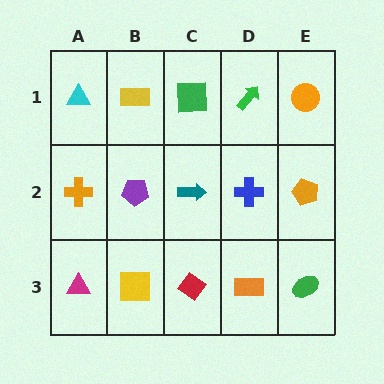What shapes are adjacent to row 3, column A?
An orange cross (row 2, column A), a yellow square (row 3, column B).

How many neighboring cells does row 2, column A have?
3.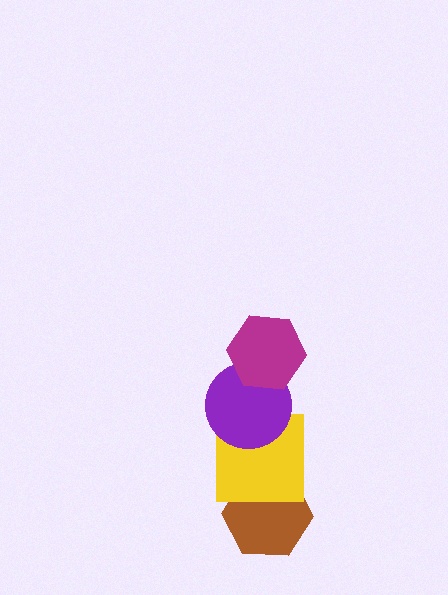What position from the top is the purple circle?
The purple circle is 2nd from the top.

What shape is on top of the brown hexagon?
The yellow square is on top of the brown hexagon.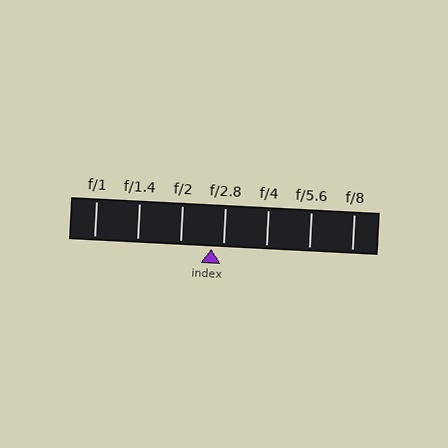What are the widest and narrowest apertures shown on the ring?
The widest aperture shown is f/1 and the narrowest is f/8.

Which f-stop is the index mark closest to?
The index mark is closest to f/2.8.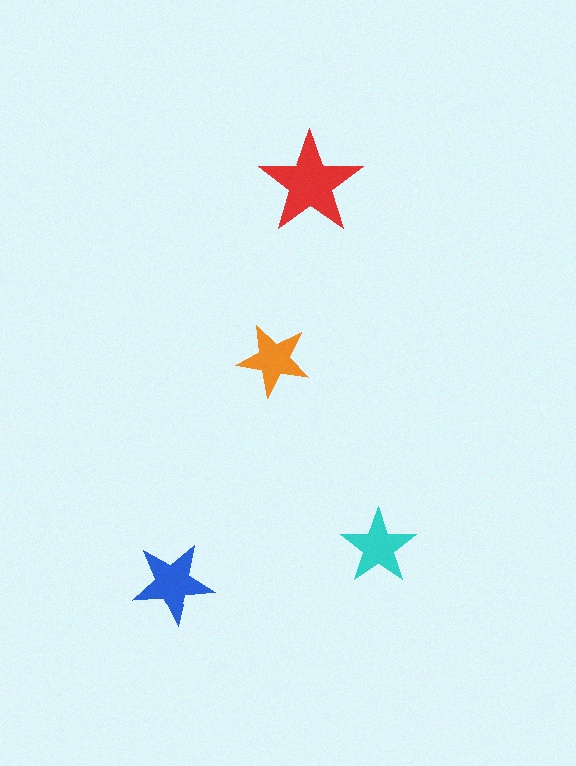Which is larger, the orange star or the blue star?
The blue one.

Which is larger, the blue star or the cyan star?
The blue one.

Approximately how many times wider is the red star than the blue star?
About 1.5 times wider.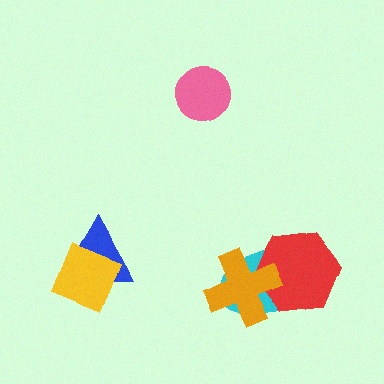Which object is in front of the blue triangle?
The yellow square is in front of the blue triangle.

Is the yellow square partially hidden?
No, no other shape covers it.